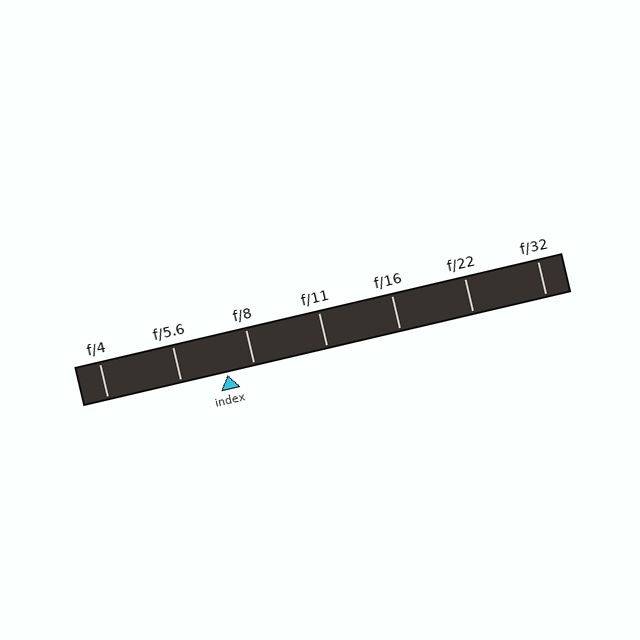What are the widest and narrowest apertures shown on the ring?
The widest aperture shown is f/4 and the narrowest is f/32.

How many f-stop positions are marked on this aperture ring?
There are 7 f-stop positions marked.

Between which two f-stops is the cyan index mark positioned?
The index mark is between f/5.6 and f/8.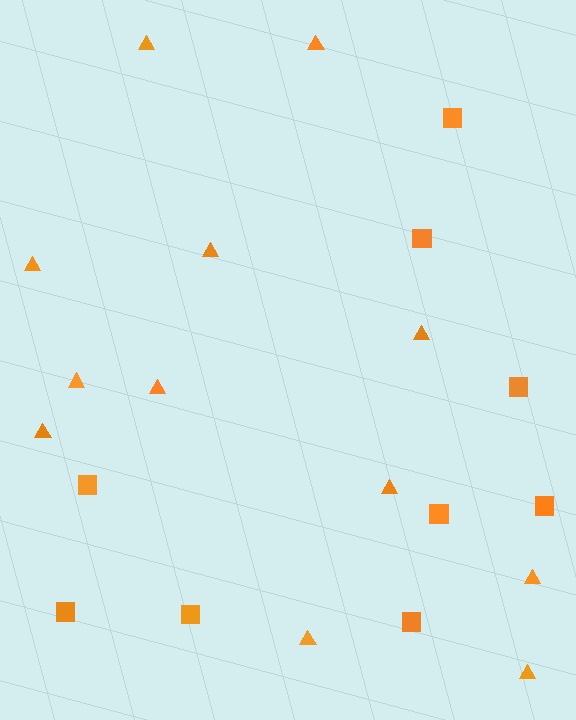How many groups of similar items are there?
There are 2 groups: one group of triangles (12) and one group of squares (9).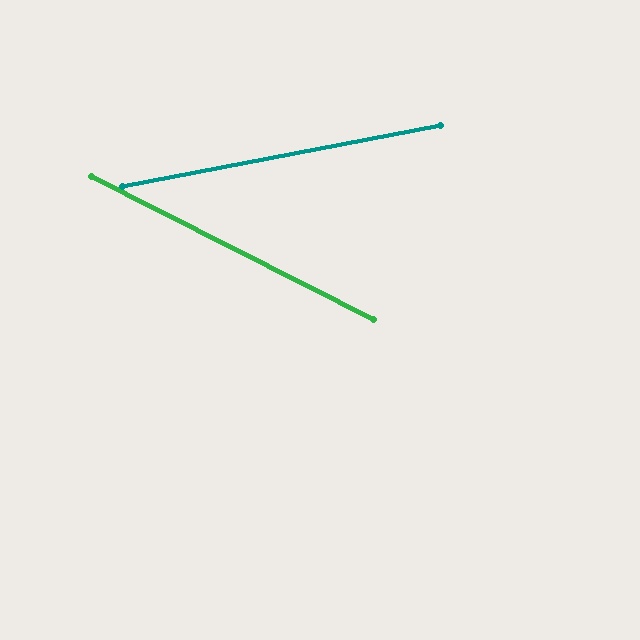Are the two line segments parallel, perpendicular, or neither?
Neither parallel nor perpendicular — they differ by about 38°.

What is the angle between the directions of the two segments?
Approximately 38 degrees.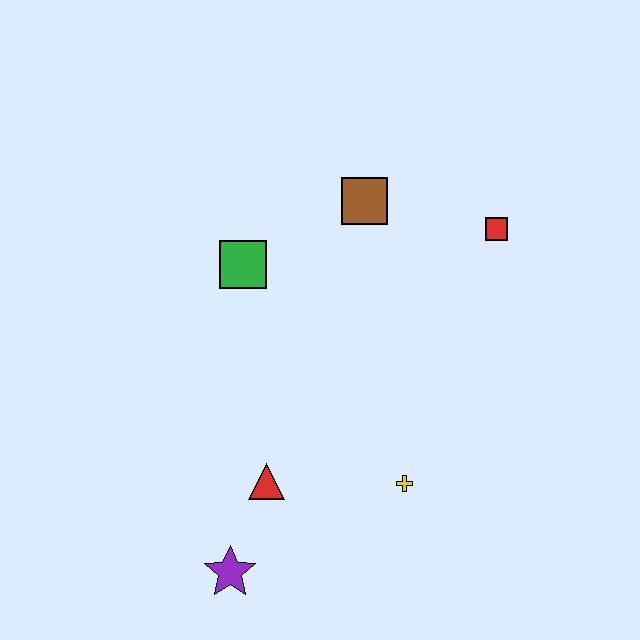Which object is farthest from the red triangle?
The red square is farthest from the red triangle.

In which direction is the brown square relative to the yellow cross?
The brown square is above the yellow cross.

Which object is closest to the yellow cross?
The red triangle is closest to the yellow cross.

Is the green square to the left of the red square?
Yes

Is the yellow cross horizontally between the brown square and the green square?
No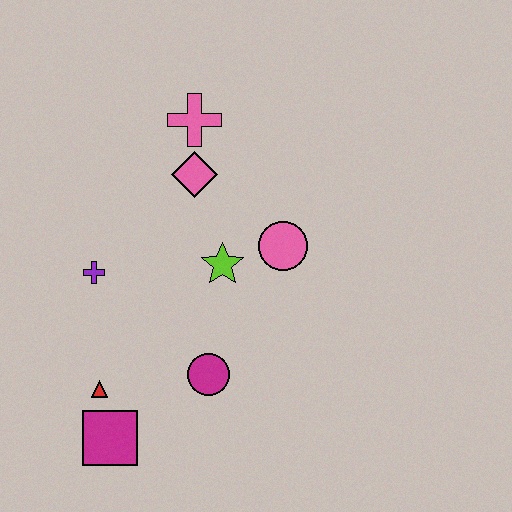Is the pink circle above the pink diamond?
No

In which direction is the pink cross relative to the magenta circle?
The pink cross is above the magenta circle.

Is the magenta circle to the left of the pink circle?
Yes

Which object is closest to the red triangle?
The magenta square is closest to the red triangle.